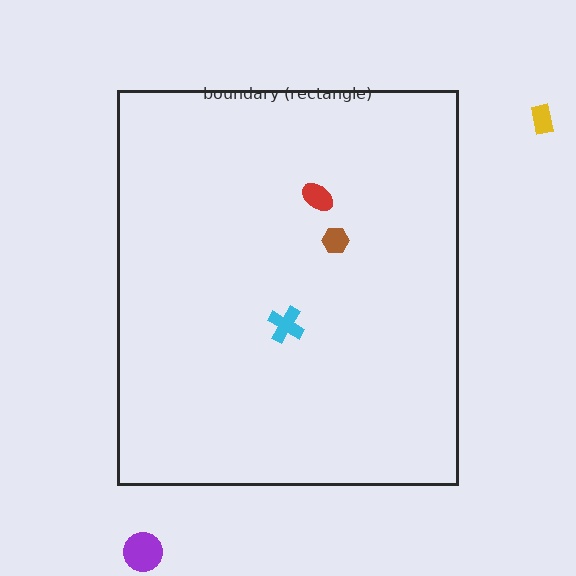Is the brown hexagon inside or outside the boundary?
Inside.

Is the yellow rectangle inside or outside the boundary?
Outside.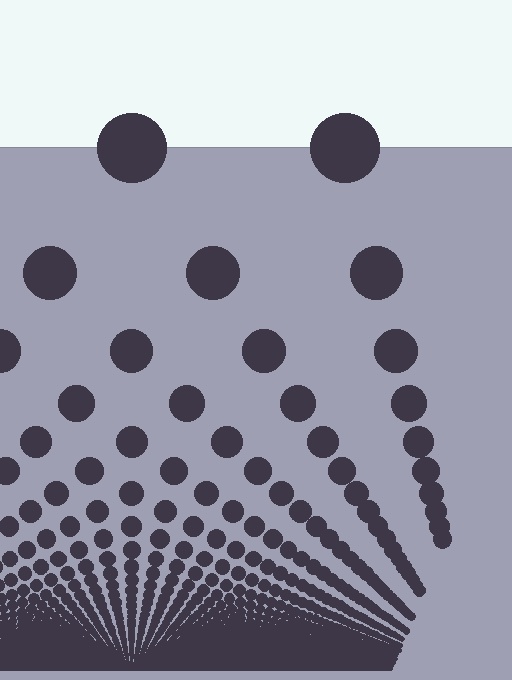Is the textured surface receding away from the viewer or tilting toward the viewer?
The surface appears to tilt toward the viewer. Texture elements get larger and sparser toward the top.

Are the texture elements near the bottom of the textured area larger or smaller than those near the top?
Smaller. The gradient is inverted — elements near the bottom are smaller and denser.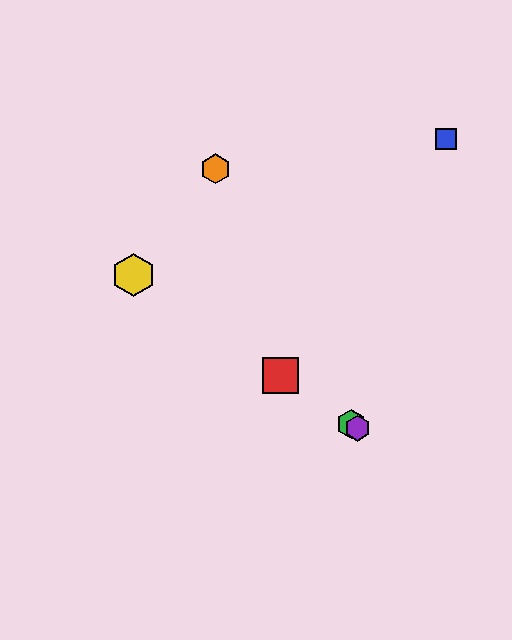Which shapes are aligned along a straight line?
The red square, the green hexagon, the yellow hexagon, the purple hexagon are aligned along a straight line.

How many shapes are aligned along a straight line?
4 shapes (the red square, the green hexagon, the yellow hexagon, the purple hexagon) are aligned along a straight line.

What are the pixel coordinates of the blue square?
The blue square is at (446, 139).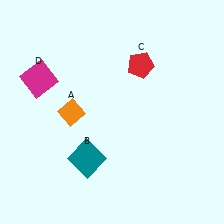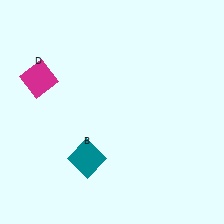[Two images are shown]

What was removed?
The orange diamond (A), the red pentagon (C) were removed in Image 2.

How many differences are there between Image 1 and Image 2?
There are 2 differences between the two images.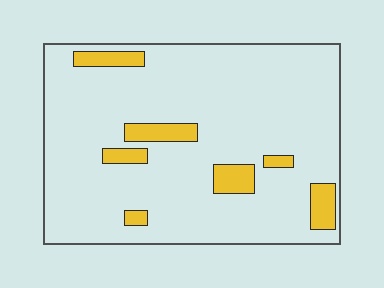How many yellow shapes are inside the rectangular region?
7.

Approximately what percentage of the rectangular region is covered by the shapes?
Approximately 10%.